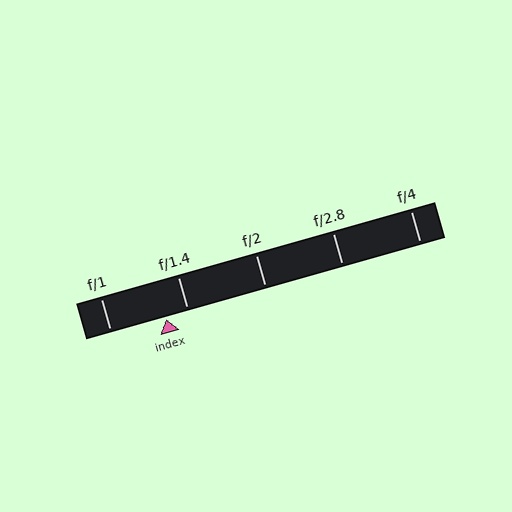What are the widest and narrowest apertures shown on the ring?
The widest aperture shown is f/1 and the narrowest is f/4.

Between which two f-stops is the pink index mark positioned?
The index mark is between f/1 and f/1.4.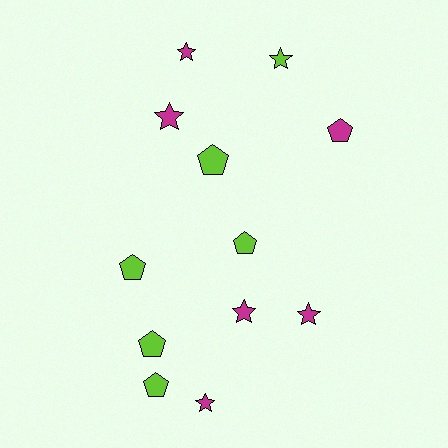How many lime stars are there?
There is 1 lime star.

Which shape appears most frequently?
Pentagon, with 6 objects.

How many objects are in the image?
There are 12 objects.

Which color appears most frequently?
Magenta, with 6 objects.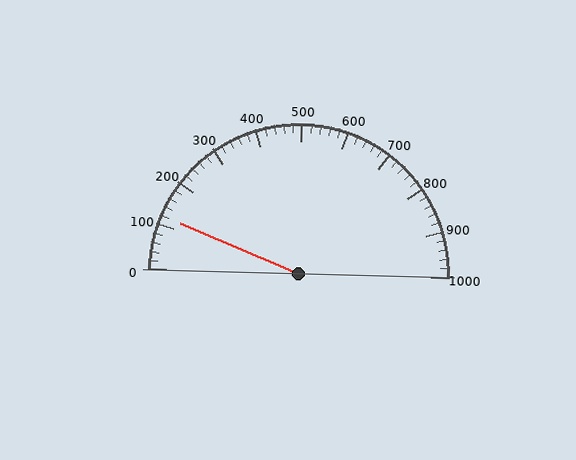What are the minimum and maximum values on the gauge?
The gauge ranges from 0 to 1000.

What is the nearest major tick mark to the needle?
The nearest major tick mark is 100.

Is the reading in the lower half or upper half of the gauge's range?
The reading is in the lower half of the range (0 to 1000).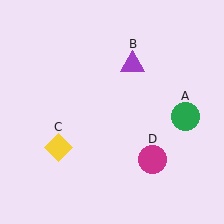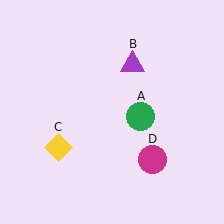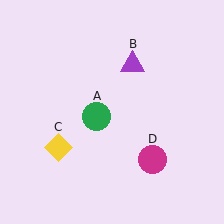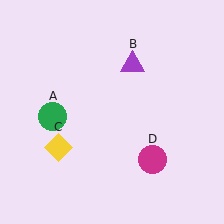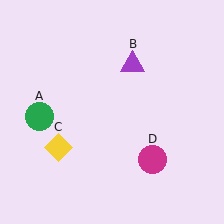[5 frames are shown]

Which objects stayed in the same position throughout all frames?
Purple triangle (object B) and yellow diamond (object C) and magenta circle (object D) remained stationary.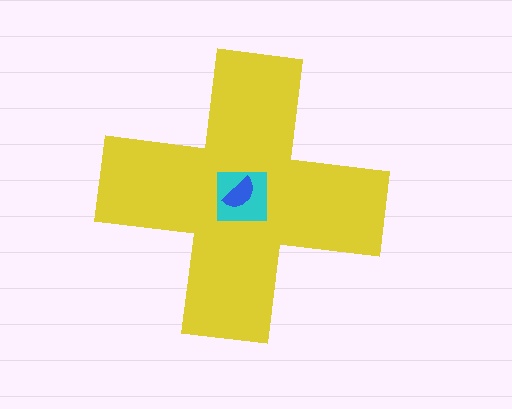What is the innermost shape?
The blue semicircle.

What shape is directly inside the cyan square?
The blue semicircle.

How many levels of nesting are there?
3.